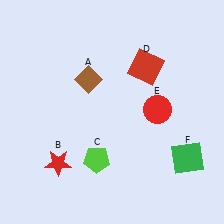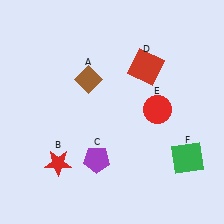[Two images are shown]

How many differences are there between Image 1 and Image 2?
There is 1 difference between the two images.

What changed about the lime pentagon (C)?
In Image 1, C is lime. In Image 2, it changed to purple.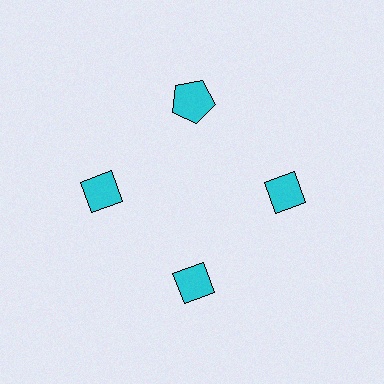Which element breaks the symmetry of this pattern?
The cyan pentagon at roughly the 12 o'clock position breaks the symmetry. All other shapes are cyan diamonds.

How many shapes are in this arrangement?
There are 4 shapes arranged in a ring pattern.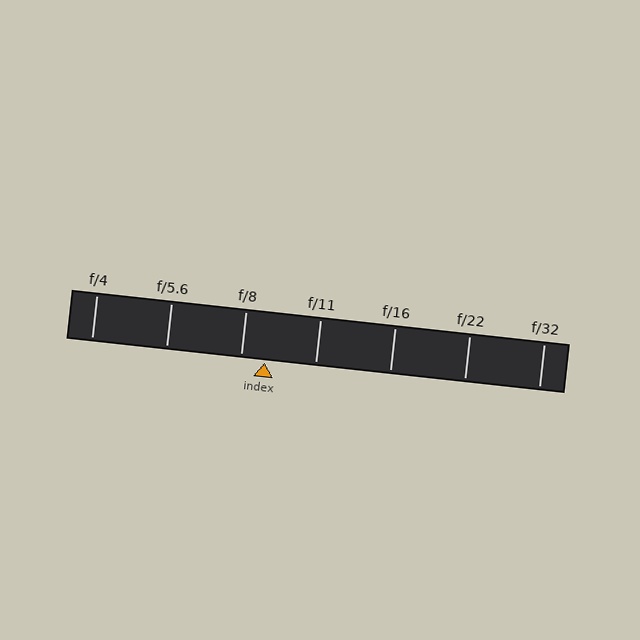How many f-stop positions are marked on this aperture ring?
There are 7 f-stop positions marked.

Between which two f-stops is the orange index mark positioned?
The index mark is between f/8 and f/11.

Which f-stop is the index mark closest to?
The index mark is closest to f/8.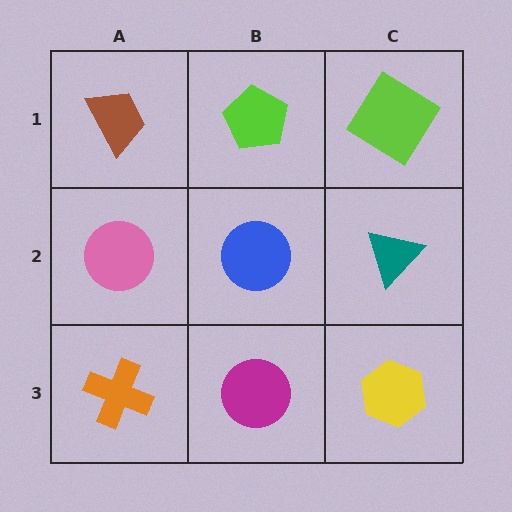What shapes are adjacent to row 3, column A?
A pink circle (row 2, column A), a magenta circle (row 3, column B).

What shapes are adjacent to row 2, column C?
A lime diamond (row 1, column C), a yellow hexagon (row 3, column C), a blue circle (row 2, column B).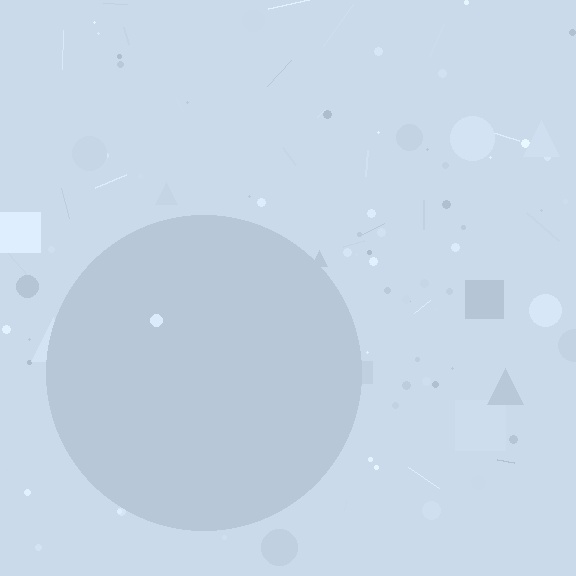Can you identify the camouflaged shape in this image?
The camouflaged shape is a circle.